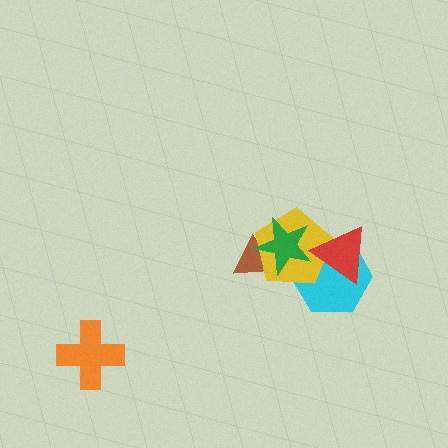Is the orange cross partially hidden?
No, no other shape covers it.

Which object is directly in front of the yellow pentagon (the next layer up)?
The red triangle is directly in front of the yellow pentagon.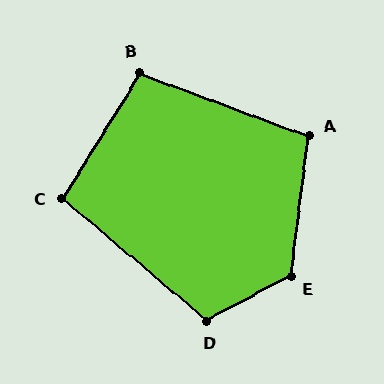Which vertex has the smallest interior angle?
C, at approximately 99 degrees.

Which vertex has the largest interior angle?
E, at approximately 125 degrees.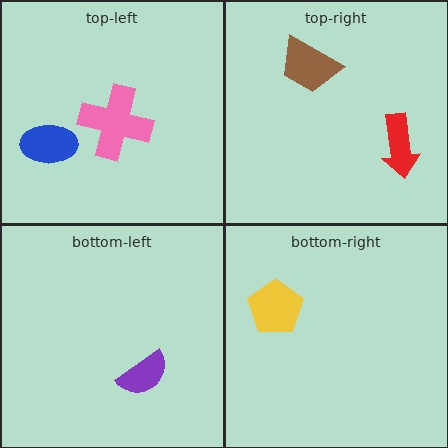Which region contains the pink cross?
The top-left region.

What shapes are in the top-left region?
The pink cross, the blue ellipse.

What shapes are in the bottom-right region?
The yellow pentagon.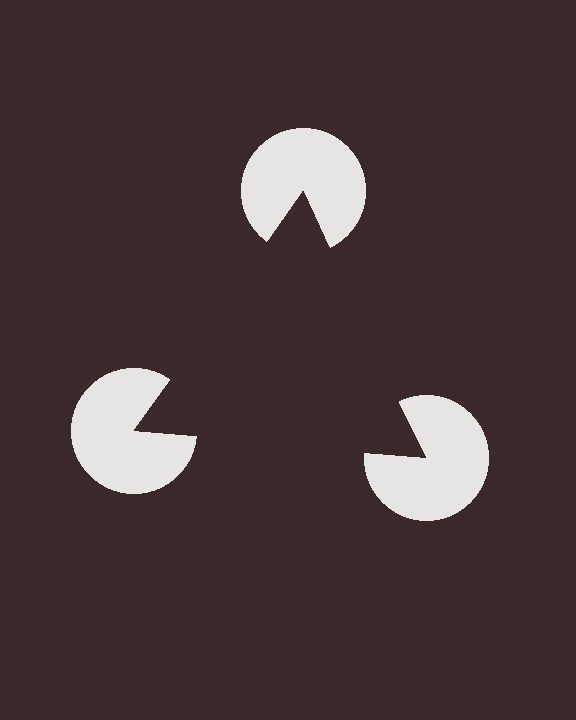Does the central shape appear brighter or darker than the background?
It typically appears slightly darker than the background, even though no actual brightness change is drawn.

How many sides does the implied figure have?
3 sides.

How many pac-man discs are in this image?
There are 3 — one at each vertex of the illusory triangle.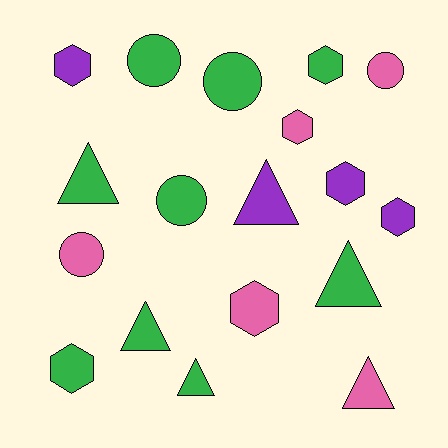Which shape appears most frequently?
Hexagon, with 7 objects.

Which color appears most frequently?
Green, with 9 objects.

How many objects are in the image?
There are 18 objects.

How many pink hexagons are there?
There are 2 pink hexagons.